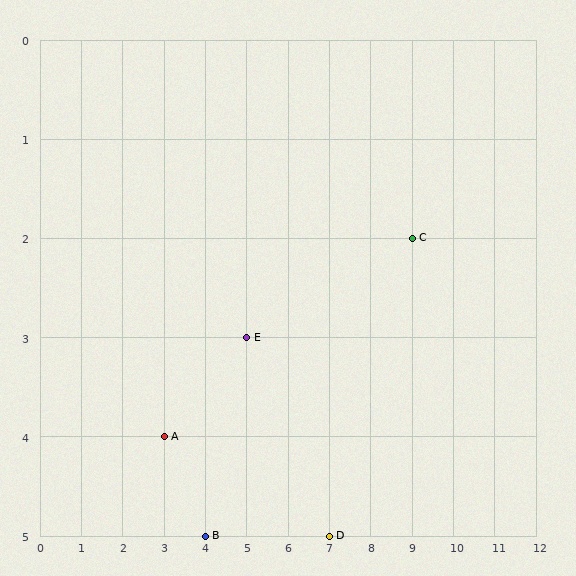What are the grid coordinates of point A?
Point A is at grid coordinates (3, 4).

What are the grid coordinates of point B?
Point B is at grid coordinates (4, 5).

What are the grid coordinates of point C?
Point C is at grid coordinates (9, 2).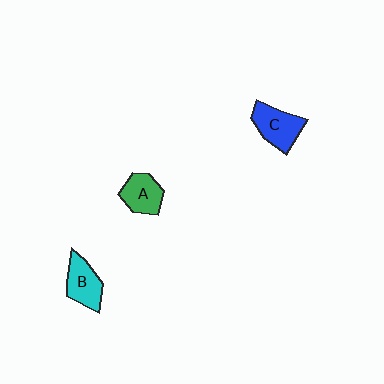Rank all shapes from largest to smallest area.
From largest to smallest: C (blue), B (cyan), A (green).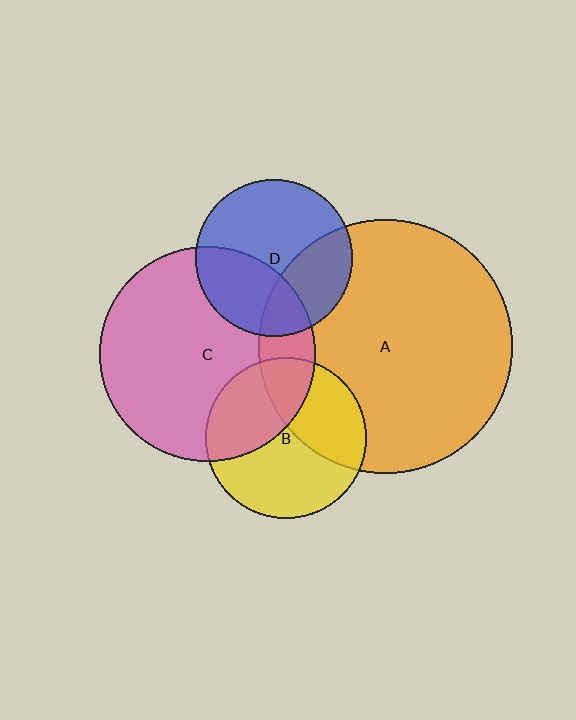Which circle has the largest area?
Circle A (orange).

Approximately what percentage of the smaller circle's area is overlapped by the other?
Approximately 35%.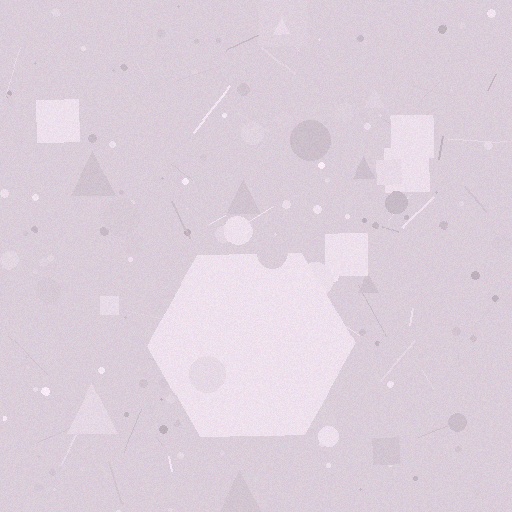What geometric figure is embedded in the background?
A hexagon is embedded in the background.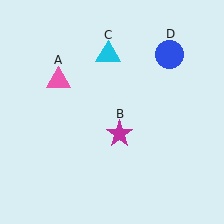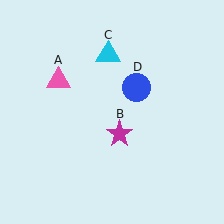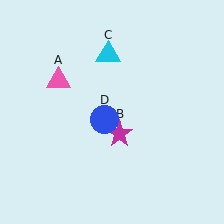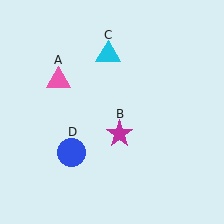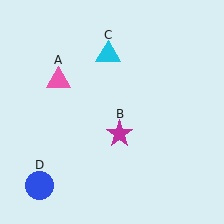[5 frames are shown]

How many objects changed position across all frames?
1 object changed position: blue circle (object D).